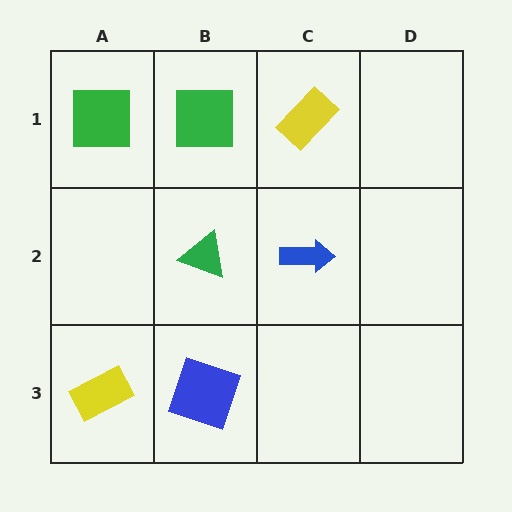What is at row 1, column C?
A yellow rectangle.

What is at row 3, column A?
A yellow rectangle.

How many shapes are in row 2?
2 shapes.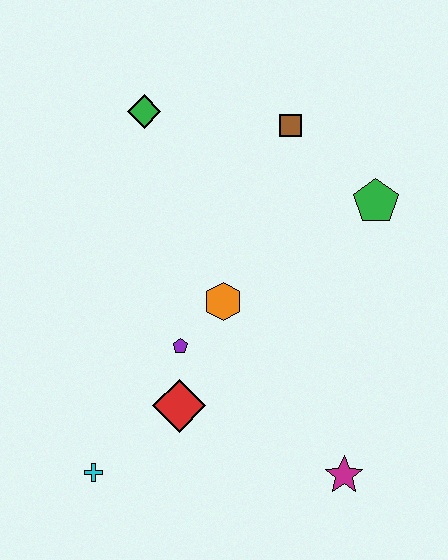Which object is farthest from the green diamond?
The magenta star is farthest from the green diamond.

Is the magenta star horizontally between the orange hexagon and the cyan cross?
No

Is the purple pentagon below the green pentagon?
Yes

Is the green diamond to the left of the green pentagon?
Yes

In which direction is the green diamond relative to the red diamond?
The green diamond is above the red diamond.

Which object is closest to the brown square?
The green pentagon is closest to the brown square.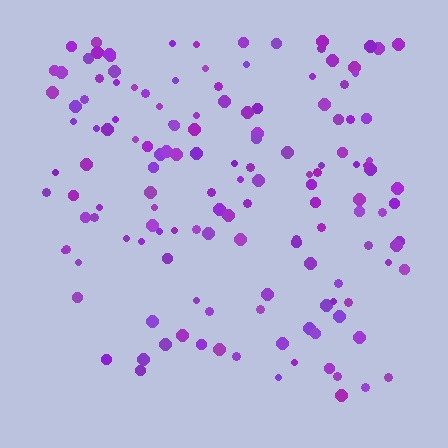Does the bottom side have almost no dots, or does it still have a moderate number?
Still a moderate number, just noticeably fewer than the top.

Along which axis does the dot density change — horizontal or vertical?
Vertical.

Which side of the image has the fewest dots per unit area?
The bottom.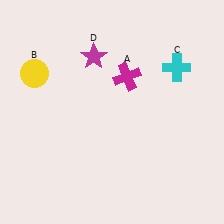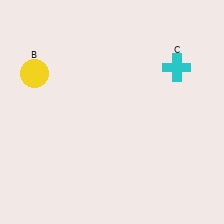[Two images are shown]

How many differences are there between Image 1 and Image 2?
There are 2 differences between the two images.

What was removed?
The magenta star (D), the magenta cross (A) were removed in Image 2.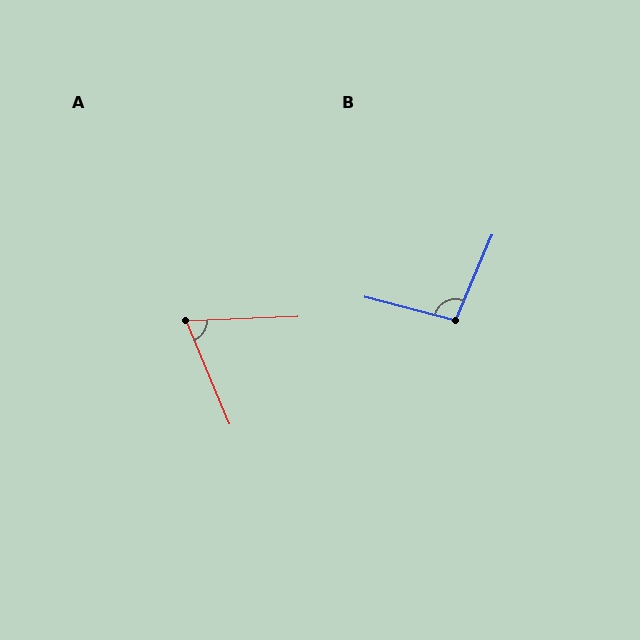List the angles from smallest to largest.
A (69°), B (99°).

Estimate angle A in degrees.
Approximately 69 degrees.